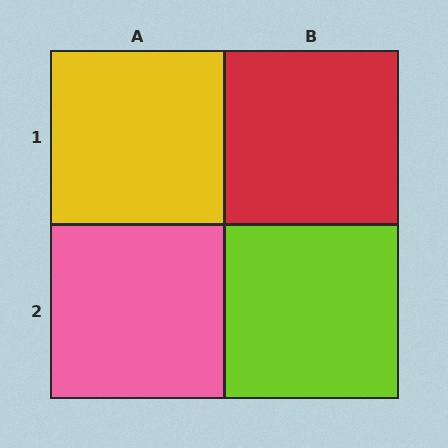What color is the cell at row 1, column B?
Red.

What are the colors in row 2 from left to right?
Pink, lime.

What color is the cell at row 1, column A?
Yellow.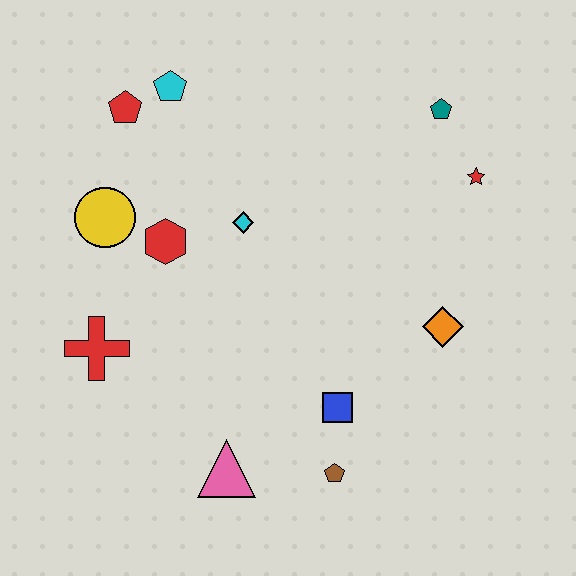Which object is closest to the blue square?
The brown pentagon is closest to the blue square.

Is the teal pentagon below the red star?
No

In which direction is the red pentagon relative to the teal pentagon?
The red pentagon is to the left of the teal pentagon.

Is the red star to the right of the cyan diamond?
Yes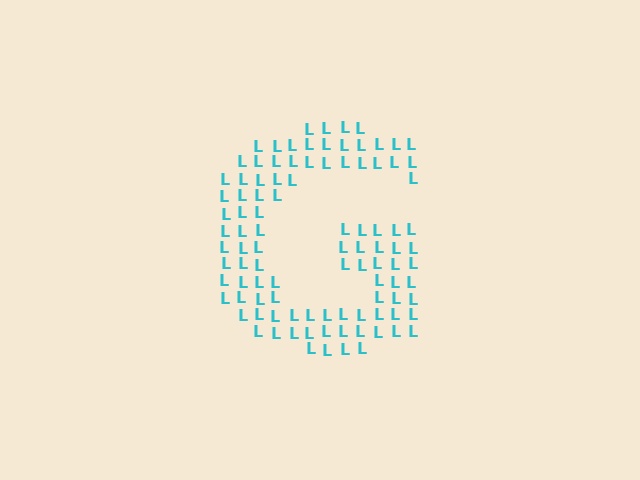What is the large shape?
The large shape is the letter G.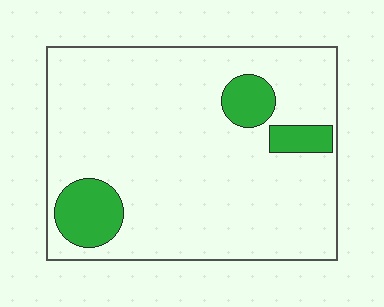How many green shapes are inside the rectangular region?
3.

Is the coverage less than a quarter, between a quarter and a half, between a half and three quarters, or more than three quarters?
Less than a quarter.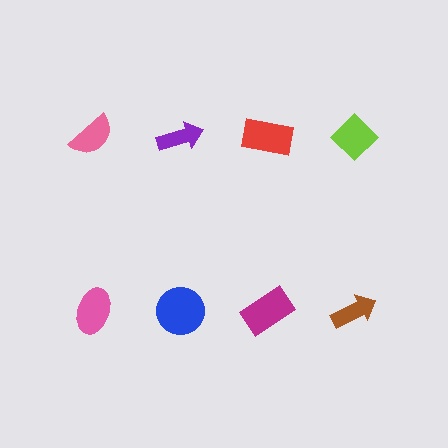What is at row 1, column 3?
A red rectangle.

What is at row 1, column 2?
A purple arrow.